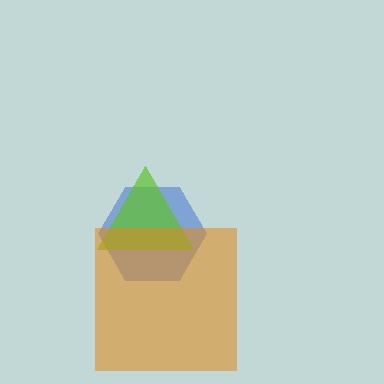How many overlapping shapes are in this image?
There are 3 overlapping shapes in the image.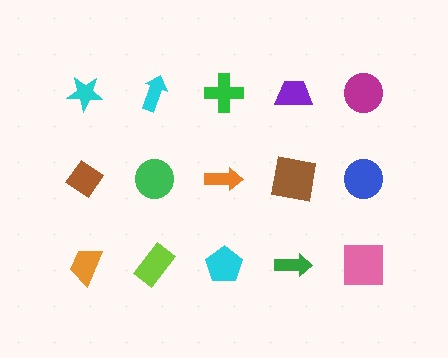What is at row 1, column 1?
A cyan star.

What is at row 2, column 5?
A blue circle.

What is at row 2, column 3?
An orange arrow.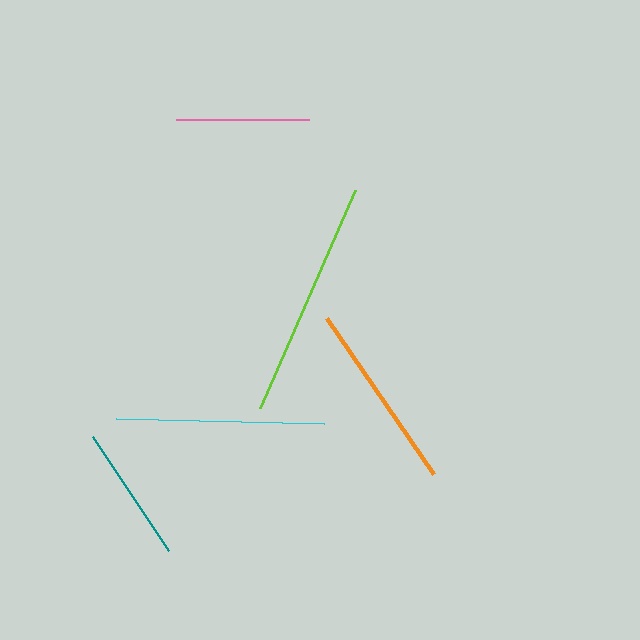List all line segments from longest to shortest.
From longest to shortest: lime, cyan, orange, teal, pink.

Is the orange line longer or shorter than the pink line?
The orange line is longer than the pink line.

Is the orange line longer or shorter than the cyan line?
The cyan line is longer than the orange line.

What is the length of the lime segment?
The lime segment is approximately 238 pixels long.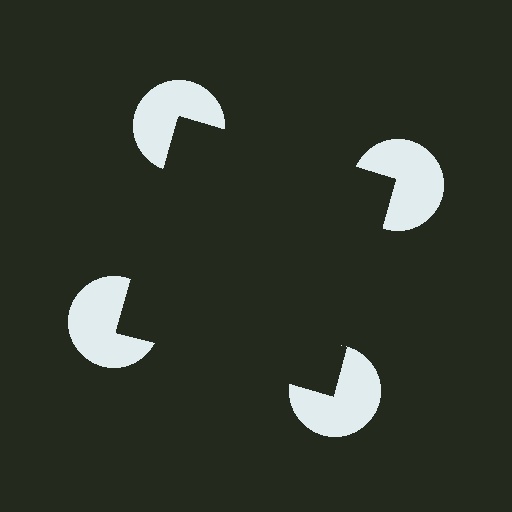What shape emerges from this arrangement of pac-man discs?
An illusory square — its edges are inferred from the aligned wedge cuts in the pac-man discs, not physically drawn.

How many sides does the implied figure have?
4 sides.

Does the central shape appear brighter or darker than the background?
It typically appears slightly darker than the background, even though no actual brightness change is drawn.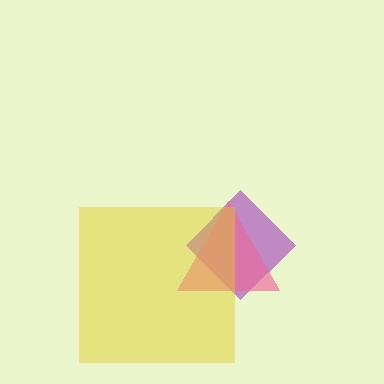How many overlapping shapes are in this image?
There are 3 overlapping shapes in the image.